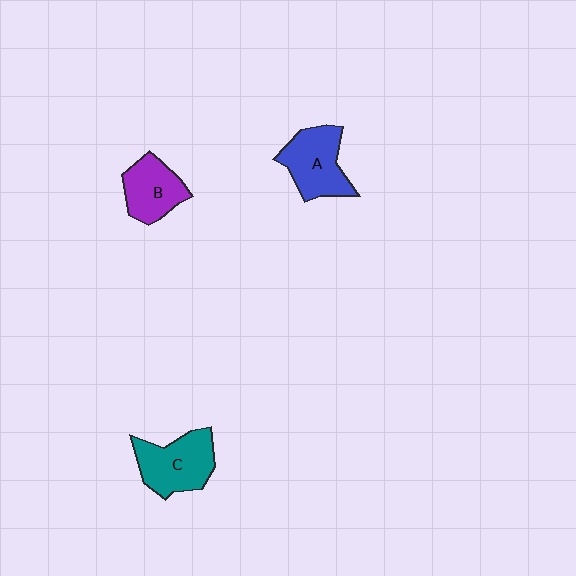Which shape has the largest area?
Shape C (teal).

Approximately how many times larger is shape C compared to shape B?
Approximately 1.3 times.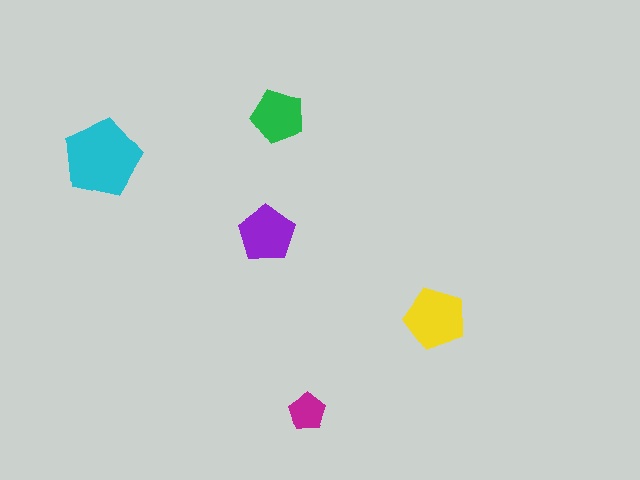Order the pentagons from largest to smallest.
the cyan one, the yellow one, the purple one, the green one, the magenta one.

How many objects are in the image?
There are 5 objects in the image.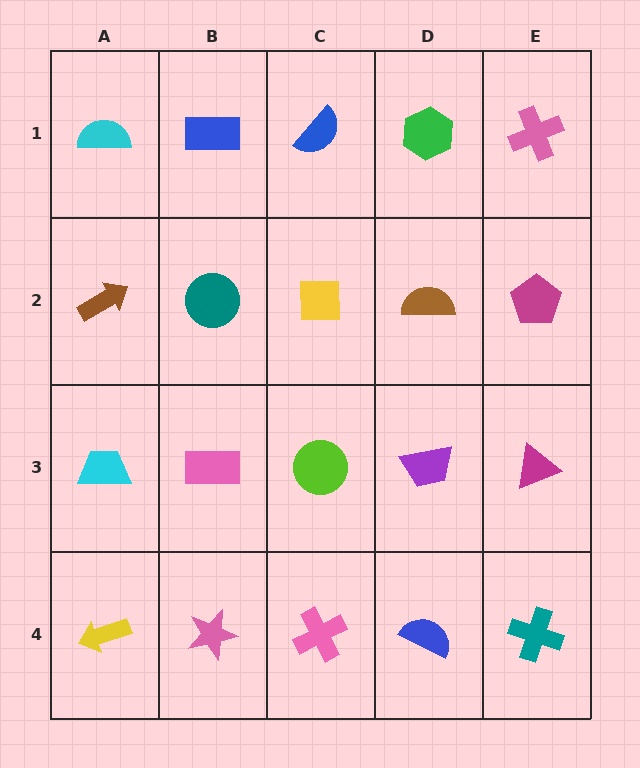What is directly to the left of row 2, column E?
A brown semicircle.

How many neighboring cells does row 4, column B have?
3.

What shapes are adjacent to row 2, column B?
A blue rectangle (row 1, column B), a pink rectangle (row 3, column B), a brown arrow (row 2, column A), a yellow square (row 2, column C).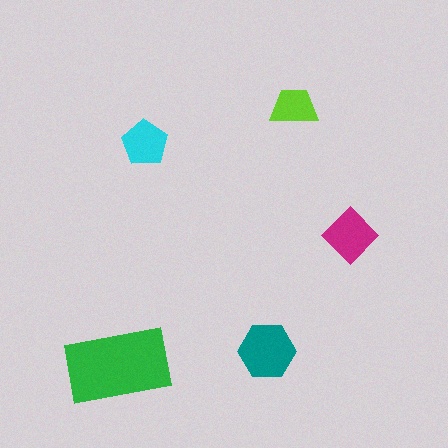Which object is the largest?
The green rectangle.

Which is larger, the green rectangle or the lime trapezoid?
The green rectangle.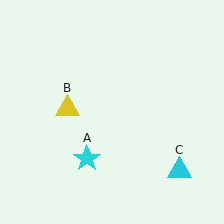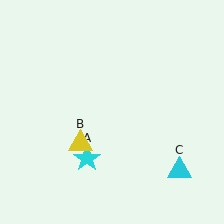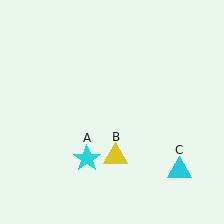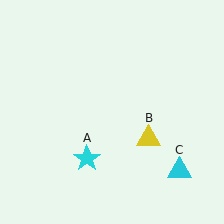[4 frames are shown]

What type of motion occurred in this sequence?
The yellow triangle (object B) rotated counterclockwise around the center of the scene.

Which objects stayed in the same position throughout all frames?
Cyan star (object A) and cyan triangle (object C) remained stationary.